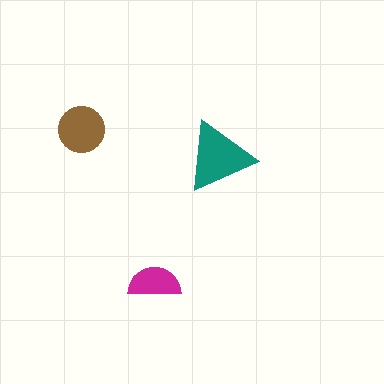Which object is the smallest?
The magenta semicircle.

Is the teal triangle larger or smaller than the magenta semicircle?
Larger.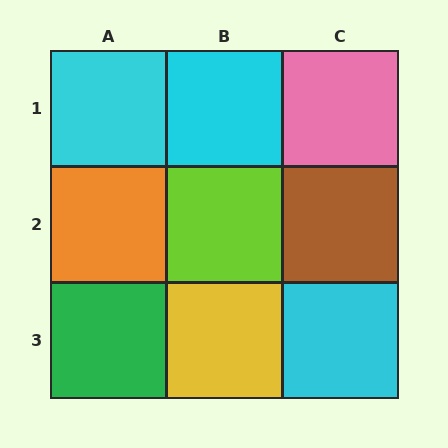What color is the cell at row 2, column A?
Orange.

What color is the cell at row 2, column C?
Brown.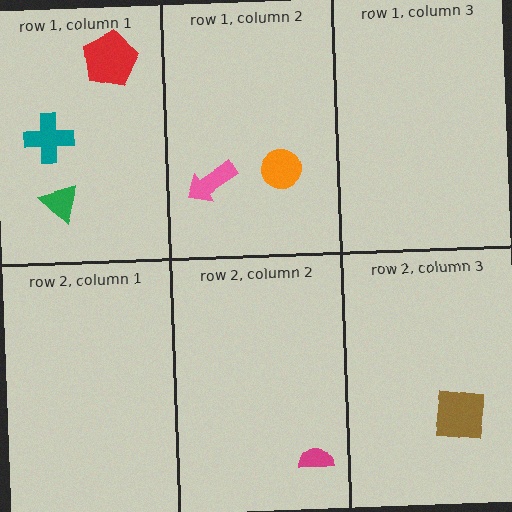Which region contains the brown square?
The row 2, column 3 region.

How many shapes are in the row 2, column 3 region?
1.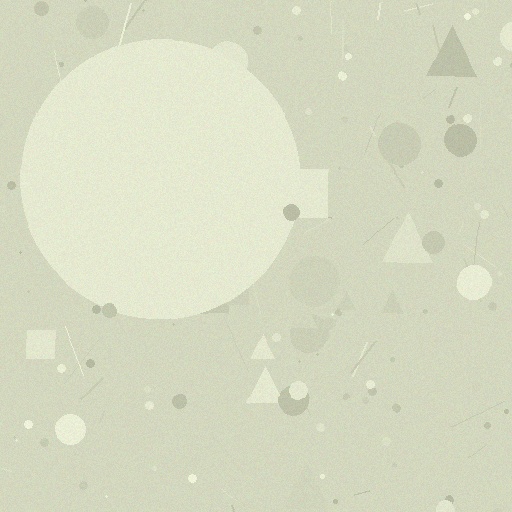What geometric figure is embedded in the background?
A circle is embedded in the background.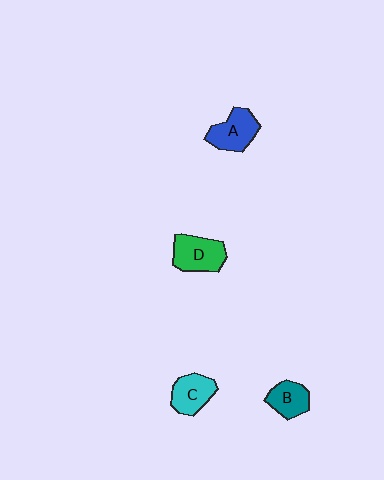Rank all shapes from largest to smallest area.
From largest to smallest: D (green), A (blue), C (cyan), B (teal).